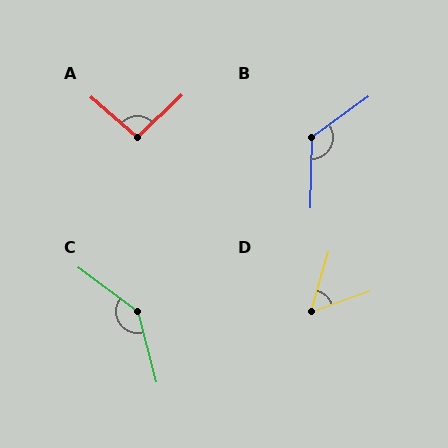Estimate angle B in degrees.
Approximately 127 degrees.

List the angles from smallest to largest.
D (54°), A (95°), B (127°), C (141°).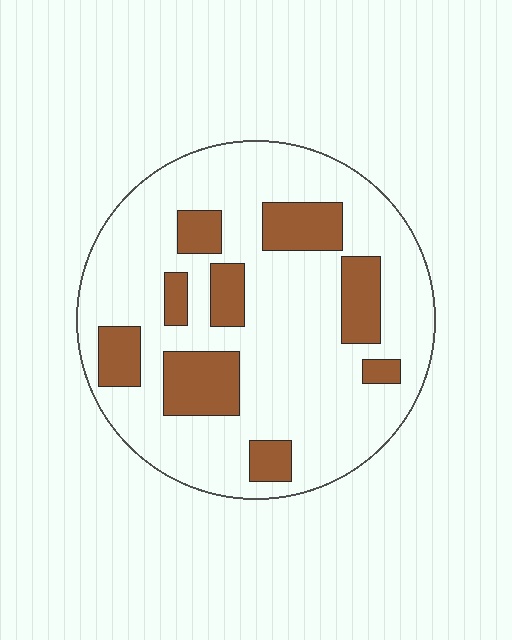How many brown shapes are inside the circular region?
9.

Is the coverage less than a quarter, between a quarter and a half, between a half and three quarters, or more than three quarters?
Less than a quarter.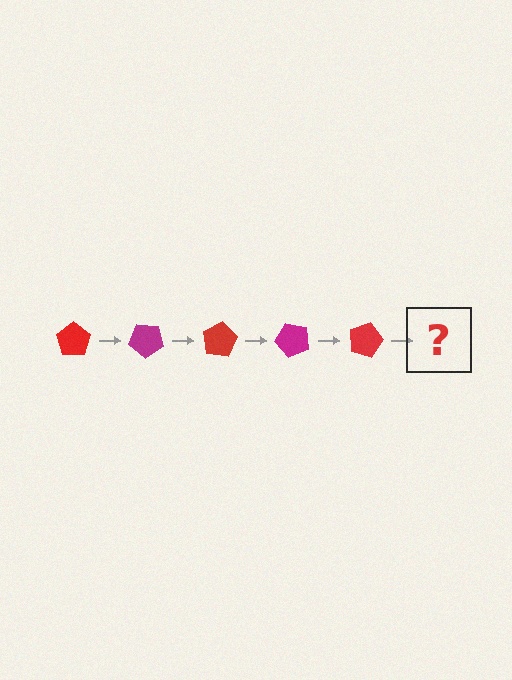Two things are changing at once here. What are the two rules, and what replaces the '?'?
The two rules are that it rotates 40 degrees each step and the color cycles through red and magenta. The '?' should be a magenta pentagon, rotated 200 degrees from the start.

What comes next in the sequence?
The next element should be a magenta pentagon, rotated 200 degrees from the start.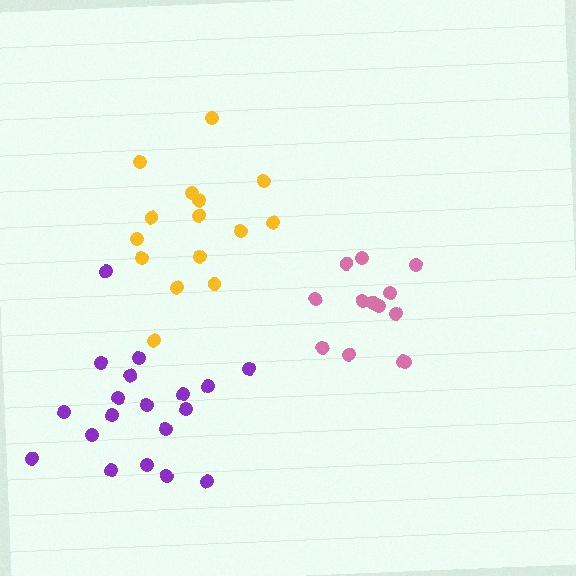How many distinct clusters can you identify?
There are 3 distinct clusters.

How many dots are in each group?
Group 1: 15 dots, Group 2: 19 dots, Group 3: 13 dots (47 total).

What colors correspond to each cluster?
The clusters are colored: yellow, purple, pink.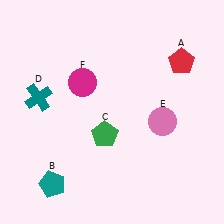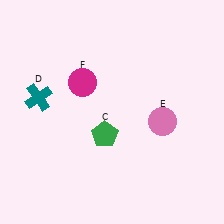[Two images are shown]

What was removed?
The red pentagon (A), the teal pentagon (B) were removed in Image 2.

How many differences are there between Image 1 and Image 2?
There are 2 differences between the two images.